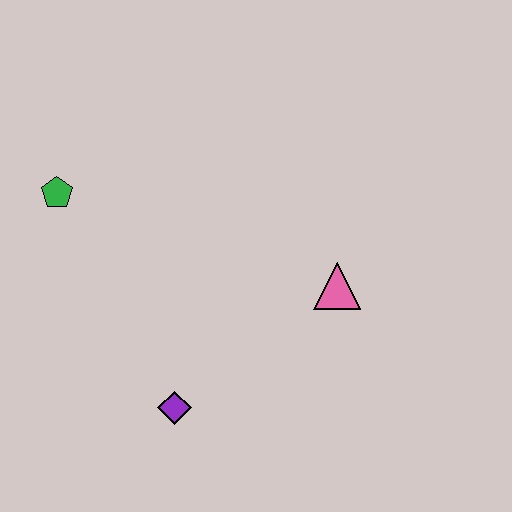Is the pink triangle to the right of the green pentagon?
Yes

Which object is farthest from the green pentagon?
The pink triangle is farthest from the green pentagon.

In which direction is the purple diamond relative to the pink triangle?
The purple diamond is to the left of the pink triangle.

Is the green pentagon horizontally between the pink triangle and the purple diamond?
No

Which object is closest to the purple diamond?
The pink triangle is closest to the purple diamond.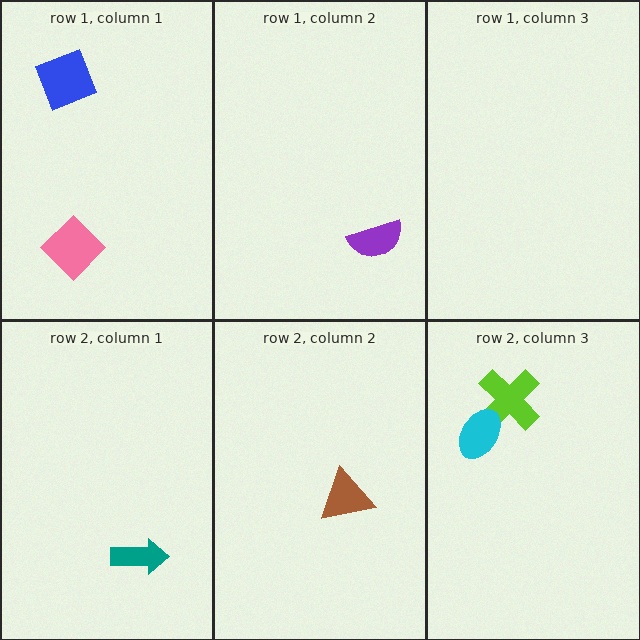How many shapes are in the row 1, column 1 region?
2.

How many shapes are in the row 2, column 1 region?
1.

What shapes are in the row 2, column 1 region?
The teal arrow.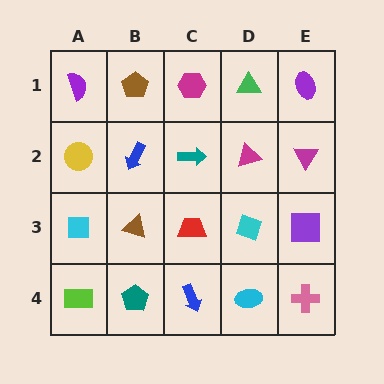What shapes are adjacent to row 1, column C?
A teal arrow (row 2, column C), a brown pentagon (row 1, column B), a green triangle (row 1, column D).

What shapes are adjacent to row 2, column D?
A green triangle (row 1, column D), a cyan diamond (row 3, column D), a teal arrow (row 2, column C), a magenta triangle (row 2, column E).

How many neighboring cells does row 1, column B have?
3.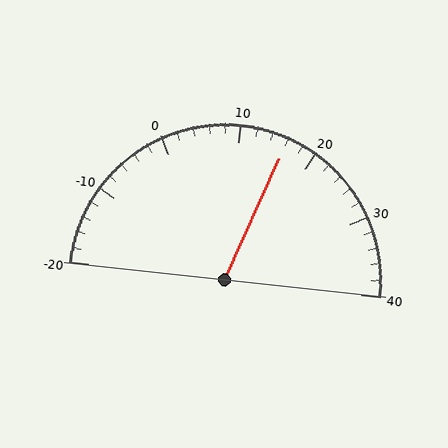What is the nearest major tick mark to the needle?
The nearest major tick mark is 20.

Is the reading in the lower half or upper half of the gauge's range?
The reading is in the upper half of the range (-20 to 40).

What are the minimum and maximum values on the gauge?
The gauge ranges from -20 to 40.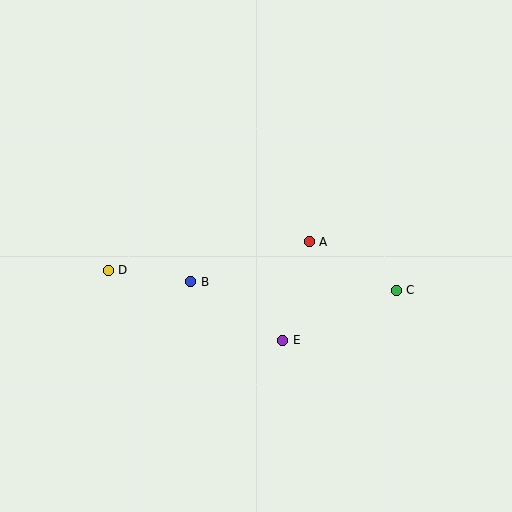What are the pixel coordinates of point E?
Point E is at (283, 340).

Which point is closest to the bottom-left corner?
Point D is closest to the bottom-left corner.